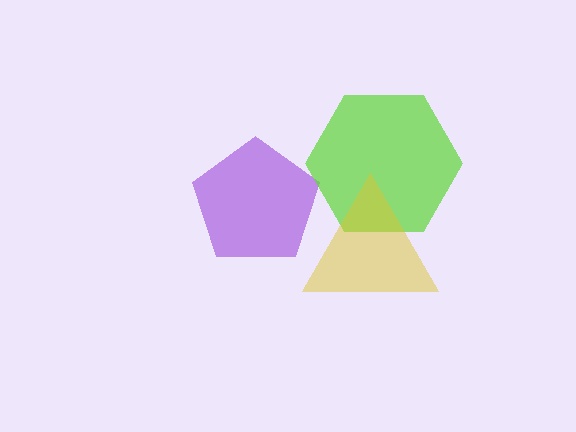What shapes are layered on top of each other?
The layered shapes are: a purple pentagon, a lime hexagon, a yellow triangle.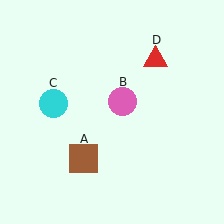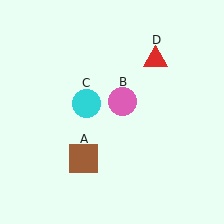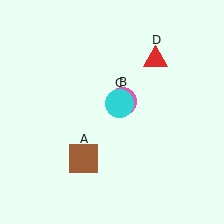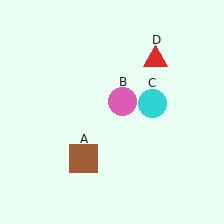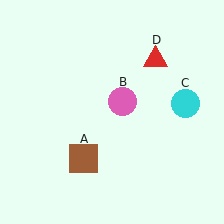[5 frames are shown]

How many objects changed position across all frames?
1 object changed position: cyan circle (object C).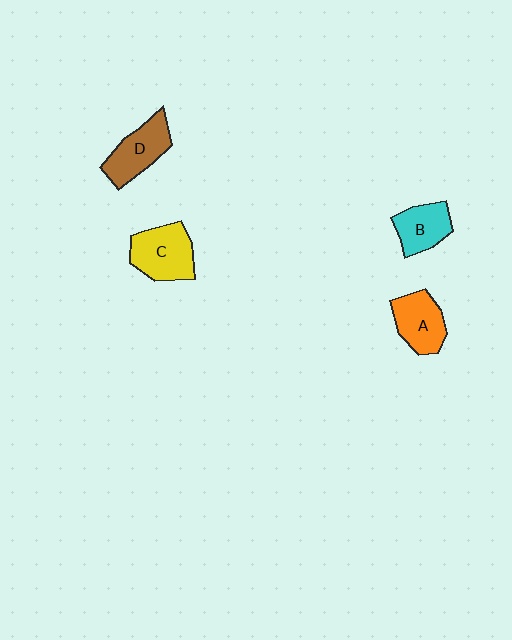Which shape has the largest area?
Shape C (yellow).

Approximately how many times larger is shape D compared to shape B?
Approximately 1.2 times.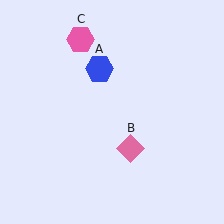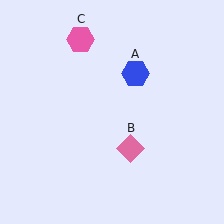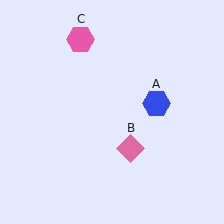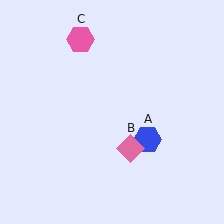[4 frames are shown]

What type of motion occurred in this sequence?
The blue hexagon (object A) rotated clockwise around the center of the scene.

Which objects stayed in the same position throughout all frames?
Pink diamond (object B) and pink hexagon (object C) remained stationary.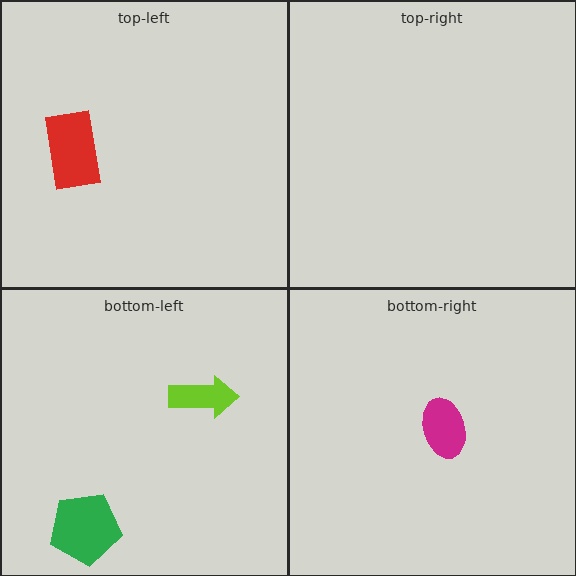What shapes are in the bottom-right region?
The magenta ellipse.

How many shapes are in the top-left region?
1.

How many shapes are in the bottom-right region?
1.